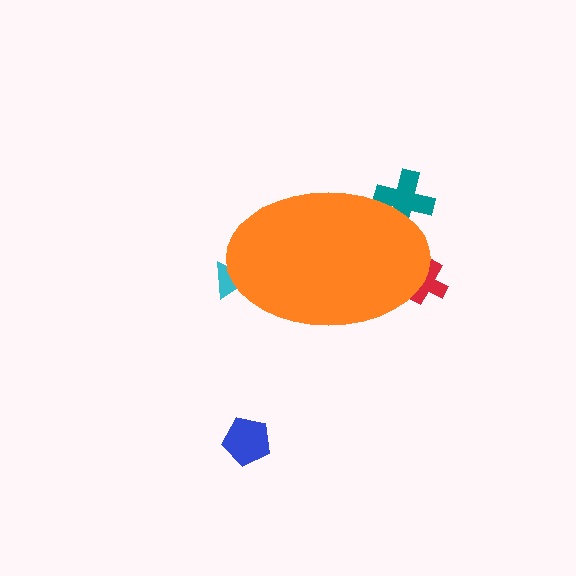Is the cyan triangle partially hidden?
Yes, the cyan triangle is partially hidden behind the orange ellipse.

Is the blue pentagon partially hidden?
No, the blue pentagon is fully visible.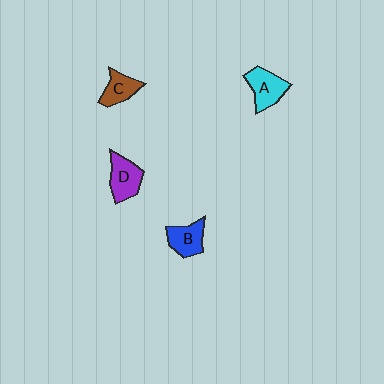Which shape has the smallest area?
Shape C (brown).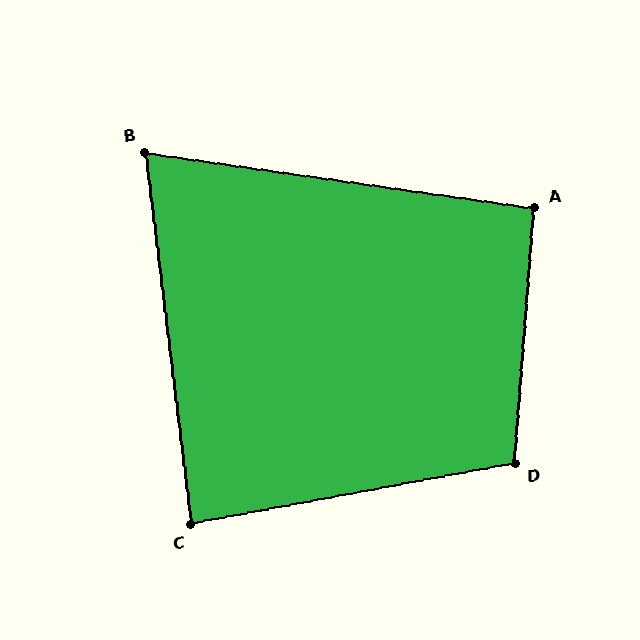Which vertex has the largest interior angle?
D, at approximately 105 degrees.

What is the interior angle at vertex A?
Approximately 94 degrees (approximately right).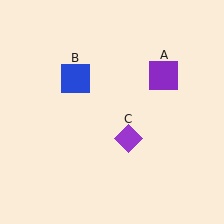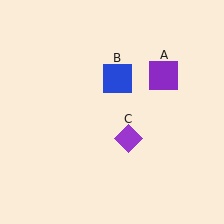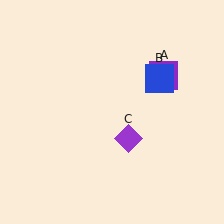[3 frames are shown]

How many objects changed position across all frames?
1 object changed position: blue square (object B).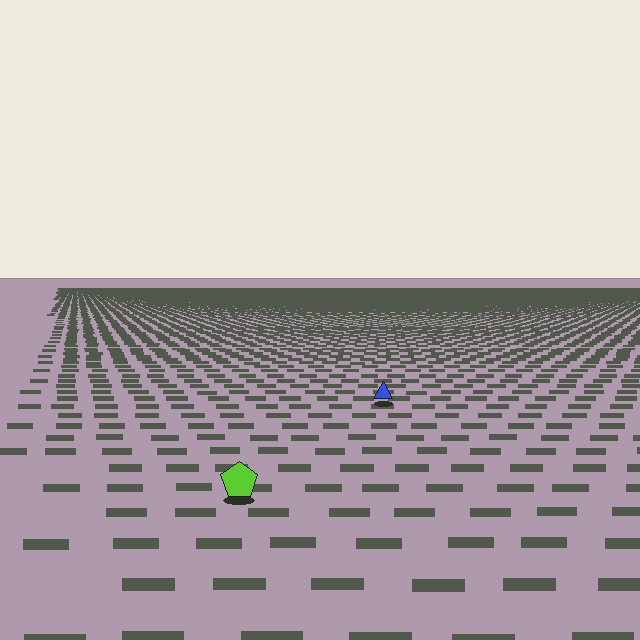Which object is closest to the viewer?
The lime pentagon is closest. The texture marks near it are larger and more spread out.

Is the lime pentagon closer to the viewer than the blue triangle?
Yes. The lime pentagon is closer — you can tell from the texture gradient: the ground texture is coarser near it.